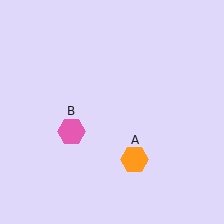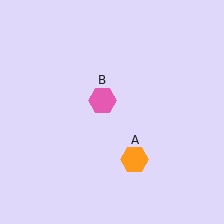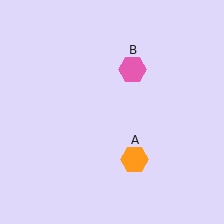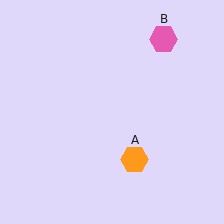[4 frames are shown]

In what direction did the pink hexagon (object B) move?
The pink hexagon (object B) moved up and to the right.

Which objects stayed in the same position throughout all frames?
Orange hexagon (object A) remained stationary.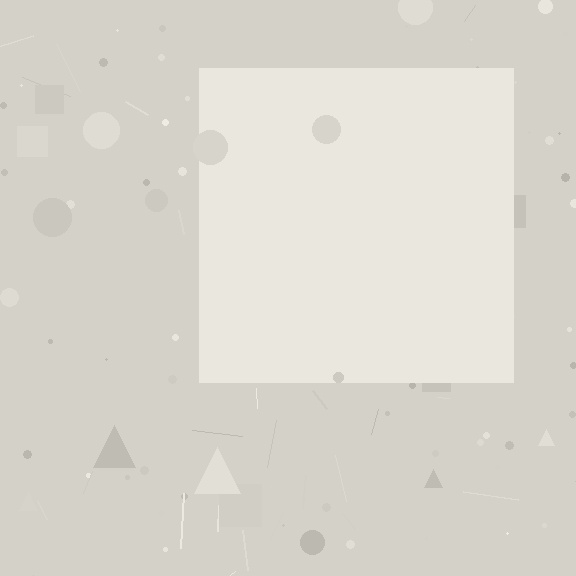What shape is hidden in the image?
A square is hidden in the image.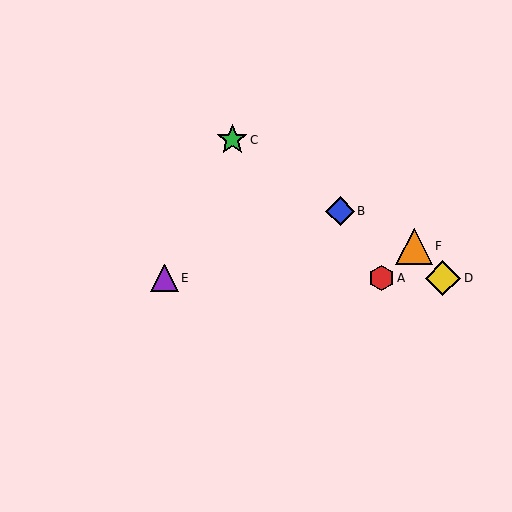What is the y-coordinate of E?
Object E is at y≈278.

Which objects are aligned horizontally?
Objects A, D, E are aligned horizontally.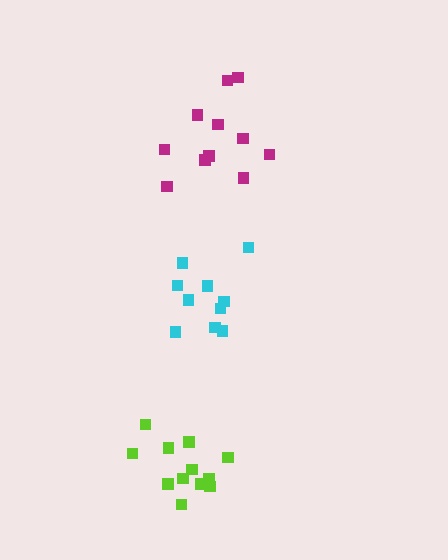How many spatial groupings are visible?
There are 3 spatial groupings.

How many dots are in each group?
Group 1: 10 dots, Group 2: 11 dots, Group 3: 12 dots (33 total).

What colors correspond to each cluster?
The clusters are colored: cyan, magenta, lime.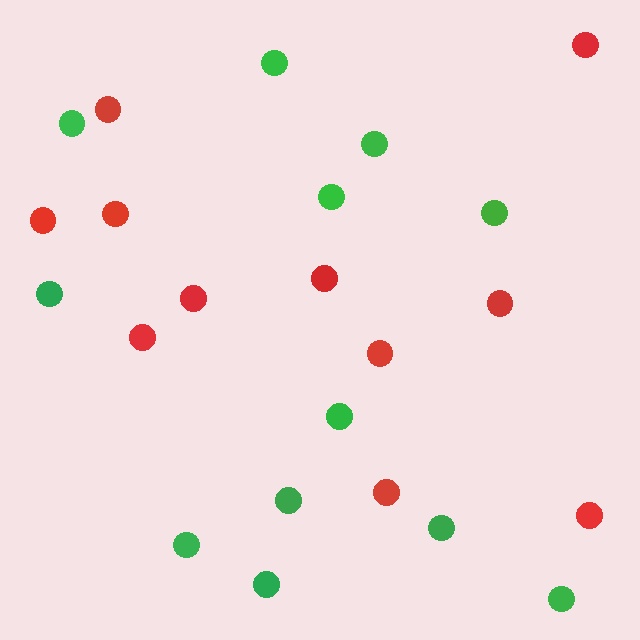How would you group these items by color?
There are 2 groups: one group of red circles (11) and one group of green circles (12).